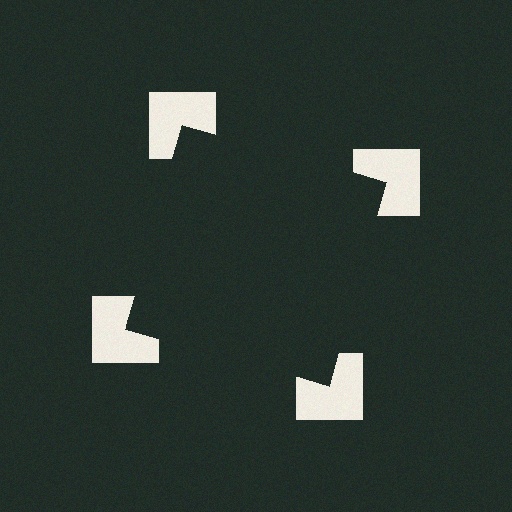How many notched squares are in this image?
There are 4 — one at each vertex of the illusory square.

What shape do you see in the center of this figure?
An illusory square — its edges are inferred from the aligned wedge cuts in the notched squares, not physically drawn.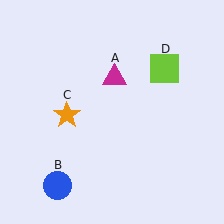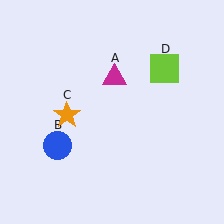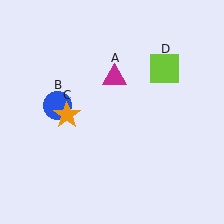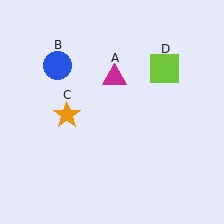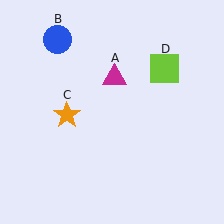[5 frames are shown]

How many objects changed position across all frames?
1 object changed position: blue circle (object B).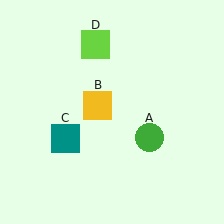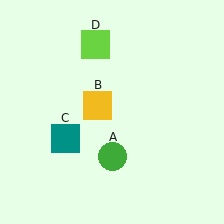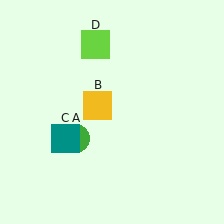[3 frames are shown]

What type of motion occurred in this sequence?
The green circle (object A) rotated clockwise around the center of the scene.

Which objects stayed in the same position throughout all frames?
Yellow square (object B) and teal square (object C) and lime square (object D) remained stationary.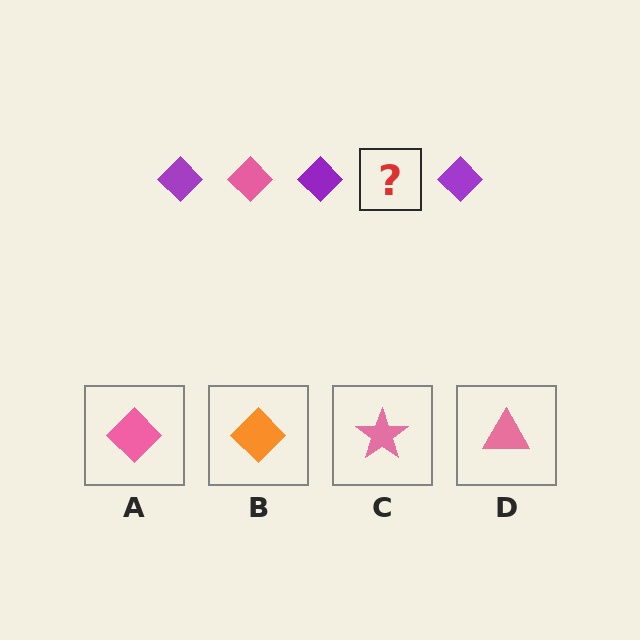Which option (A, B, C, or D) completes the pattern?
A.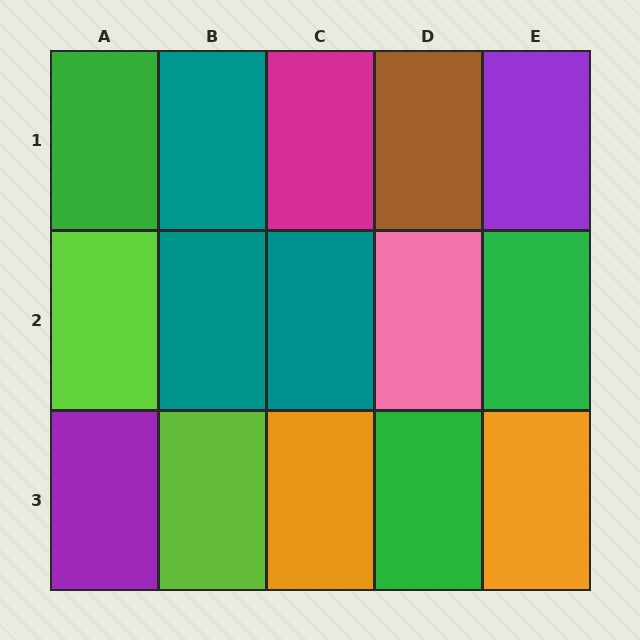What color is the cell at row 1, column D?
Brown.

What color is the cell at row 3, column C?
Orange.